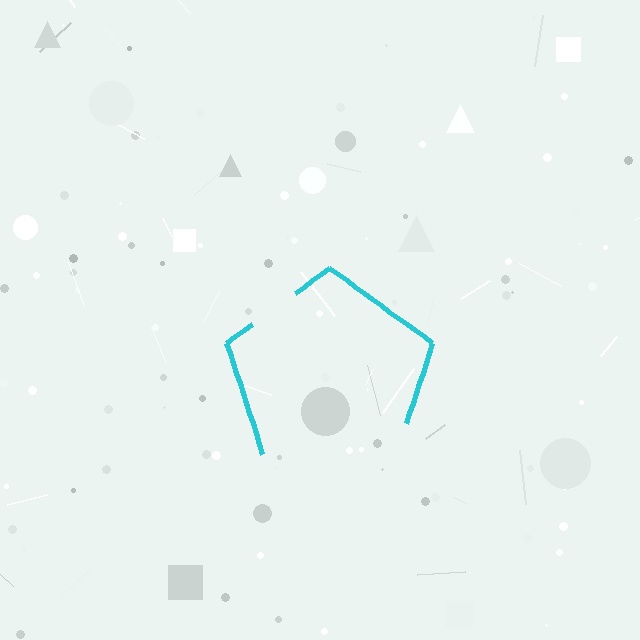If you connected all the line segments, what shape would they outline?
They would outline a pentagon.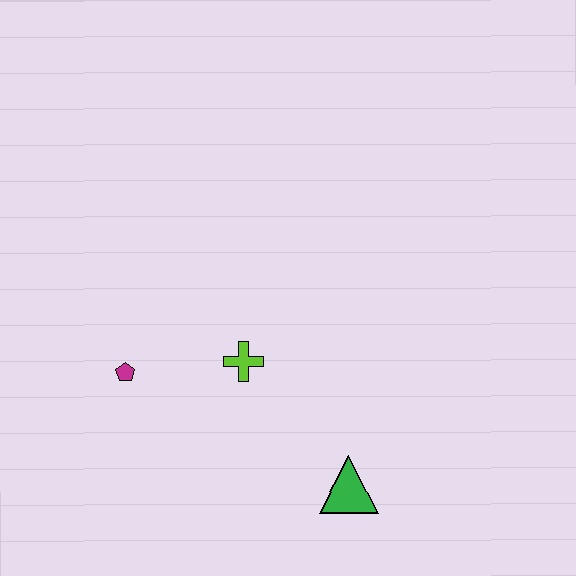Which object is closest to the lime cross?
The magenta pentagon is closest to the lime cross.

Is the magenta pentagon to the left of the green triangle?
Yes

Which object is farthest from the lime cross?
The green triangle is farthest from the lime cross.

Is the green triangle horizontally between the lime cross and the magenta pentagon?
No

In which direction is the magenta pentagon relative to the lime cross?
The magenta pentagon is to the left of the lime cross.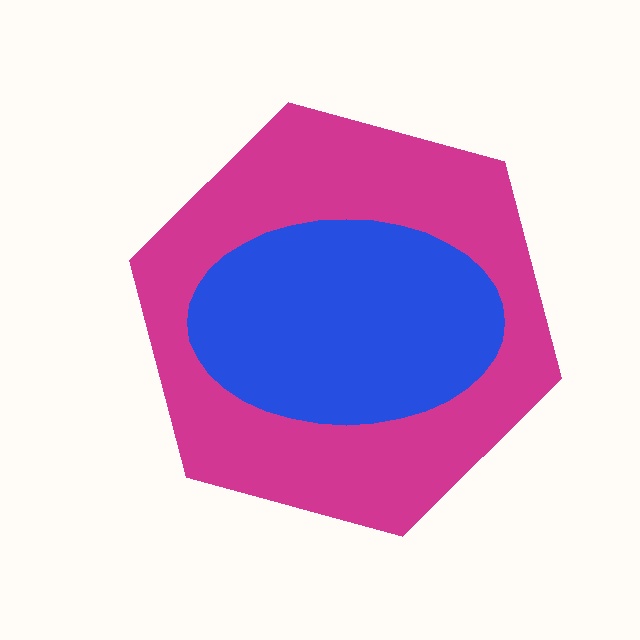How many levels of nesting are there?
2.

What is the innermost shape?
The blue ellipse.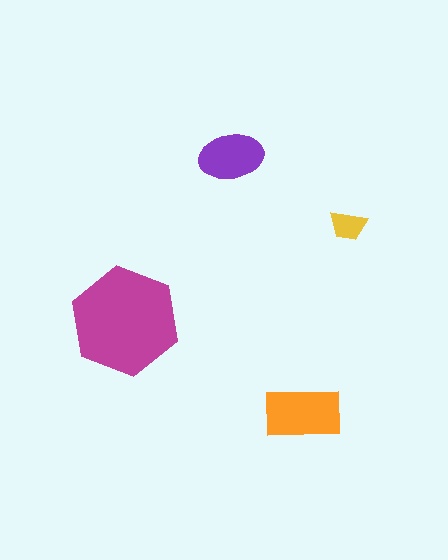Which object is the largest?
The magenta hexagon.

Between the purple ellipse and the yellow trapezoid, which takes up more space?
The purple ellipse.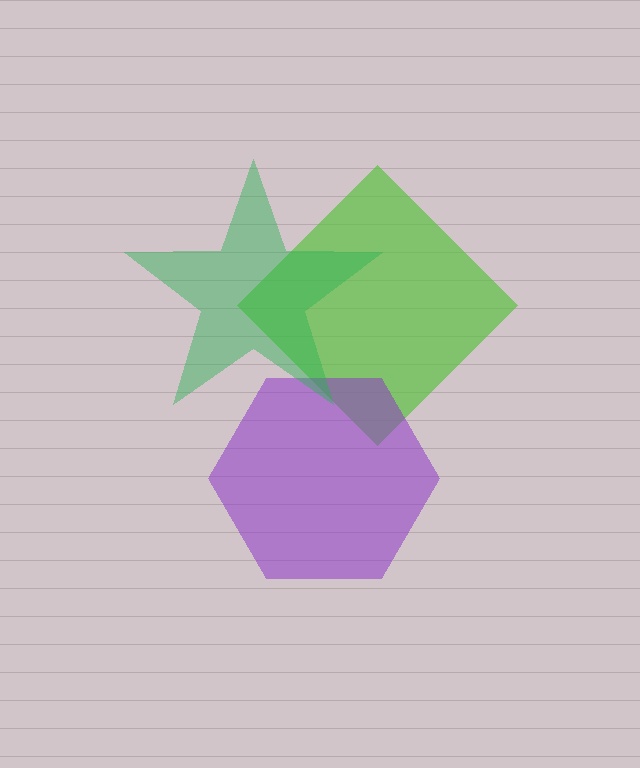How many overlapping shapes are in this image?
There are 3 overlapping shapes in the image.